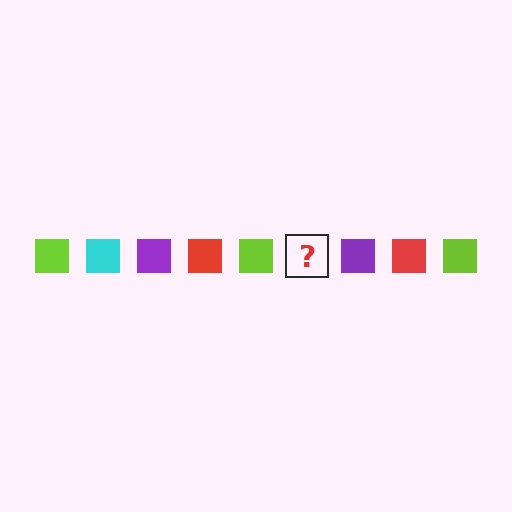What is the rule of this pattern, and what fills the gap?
The rule is that the pattern cycles through lime, cyan, purple, red squares. The gap should be filled with a cyan square.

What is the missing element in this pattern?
The missing element is a cyan square.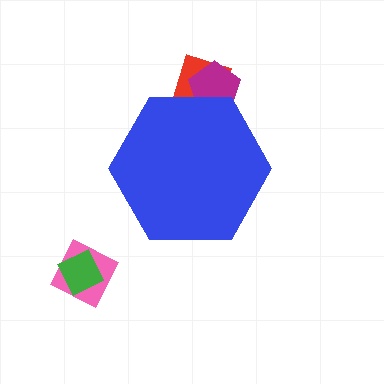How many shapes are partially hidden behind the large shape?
2 shapes are partially hidden.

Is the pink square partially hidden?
No, the pink square is fully visible.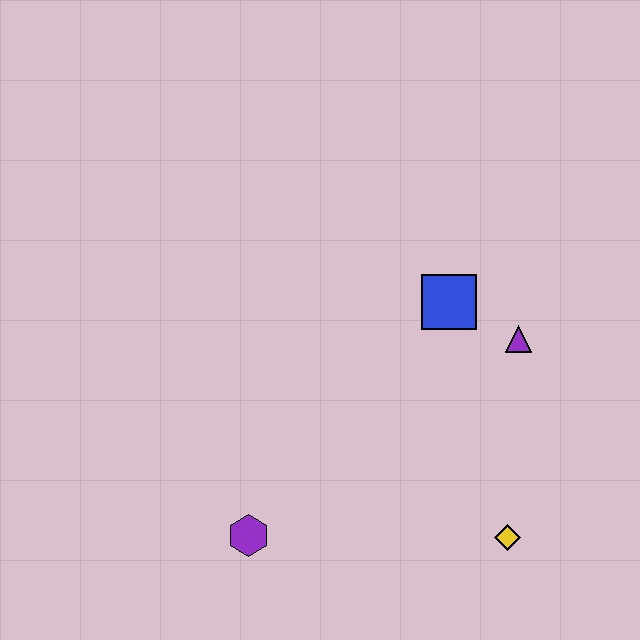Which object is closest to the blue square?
The purple triangle is closest to the blue square.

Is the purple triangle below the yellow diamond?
No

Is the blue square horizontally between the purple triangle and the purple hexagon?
Yes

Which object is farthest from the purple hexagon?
The purple triangle is farthest from the purple hexagon.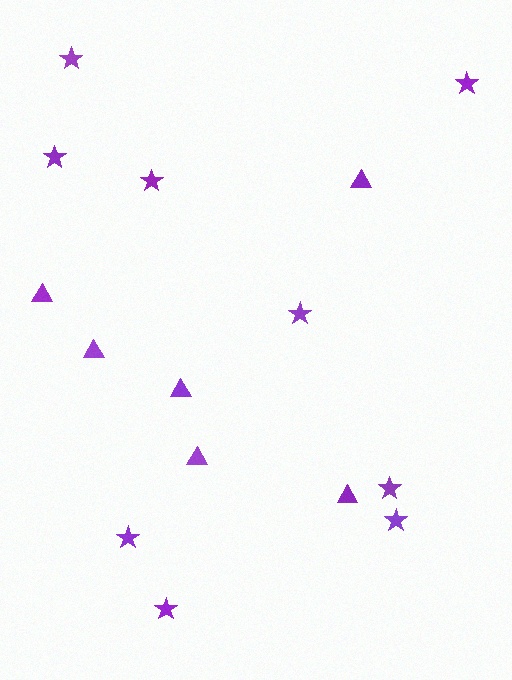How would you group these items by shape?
There are 2 groups: one group of triangles (6) and one group of stars (9).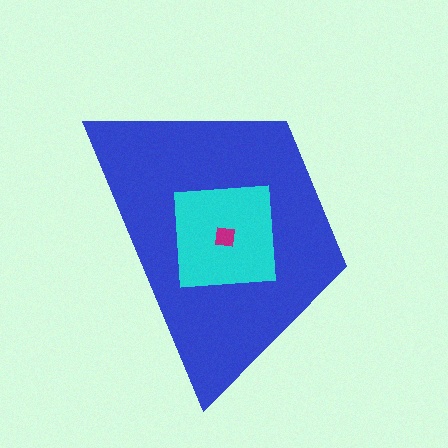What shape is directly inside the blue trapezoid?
The cyan square.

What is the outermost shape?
The blue trapezoid.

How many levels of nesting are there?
3.